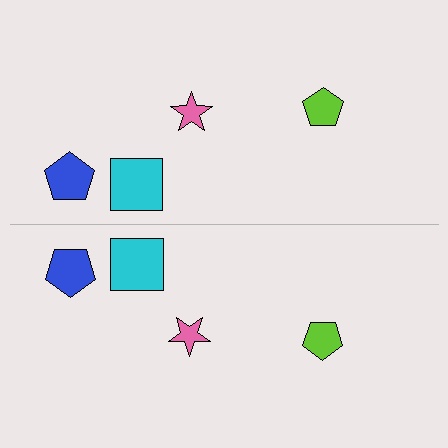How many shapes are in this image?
There are 8 shapes in this image.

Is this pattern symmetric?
Yes, this pattern has bilateral (reflection) symmetry.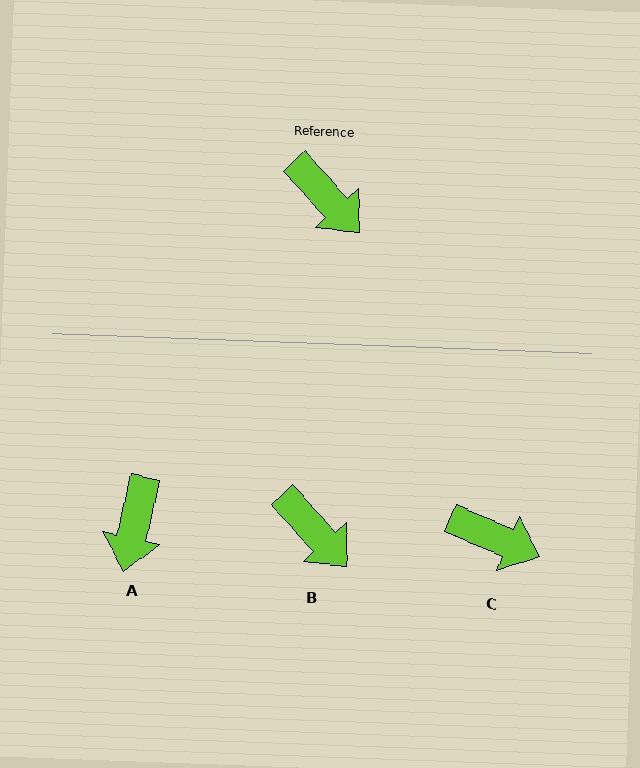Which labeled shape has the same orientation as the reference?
B.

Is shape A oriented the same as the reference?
No, it is off by about 55 degrees.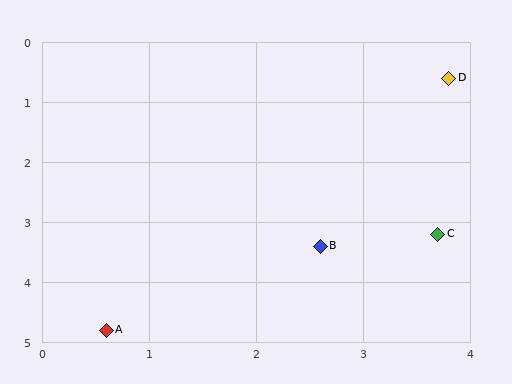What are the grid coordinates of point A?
Point A is at approximately (0.6, 4.8).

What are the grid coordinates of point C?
Point C is at approximately (3.7, 3.2).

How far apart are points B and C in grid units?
Points B and C are about 1.1 grid units apart.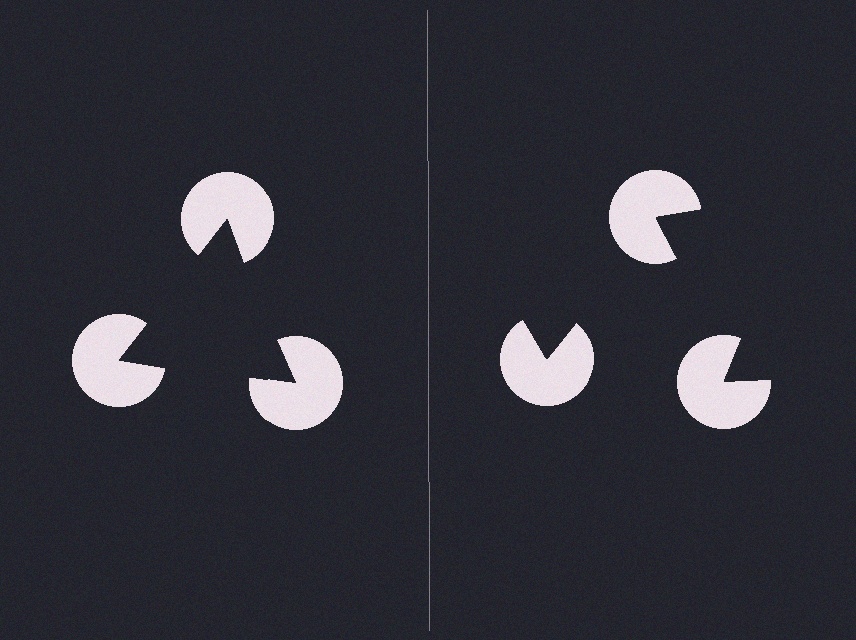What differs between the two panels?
The pac-man discs are positioned identically on both sides; only the wedge orientations differ. On the left they align to a triangle; on the right they are misaligned.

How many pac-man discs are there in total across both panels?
6 — 3 on each side.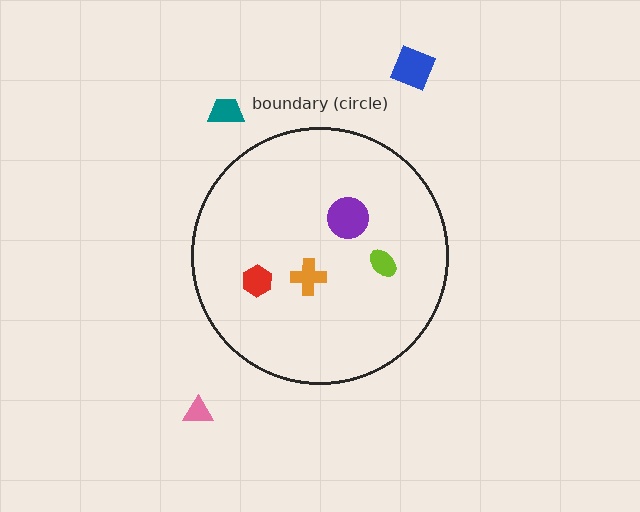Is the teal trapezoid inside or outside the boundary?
Outside.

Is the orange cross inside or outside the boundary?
Inside.